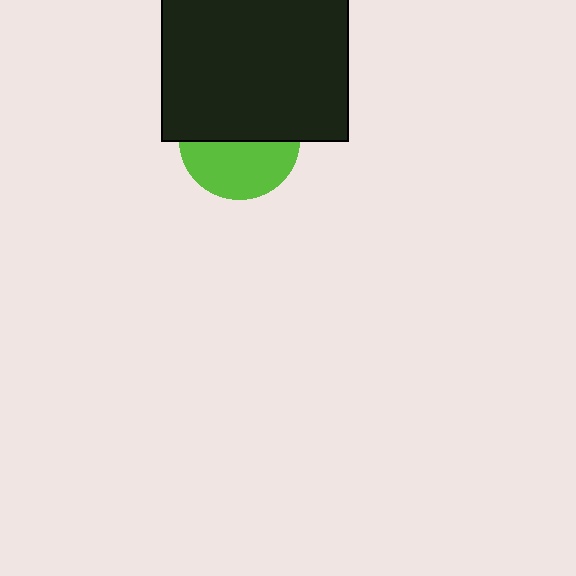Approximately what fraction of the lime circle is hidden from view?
Roughly 52% of the lime circle is hidden behind the black square.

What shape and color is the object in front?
The object in front is a black square.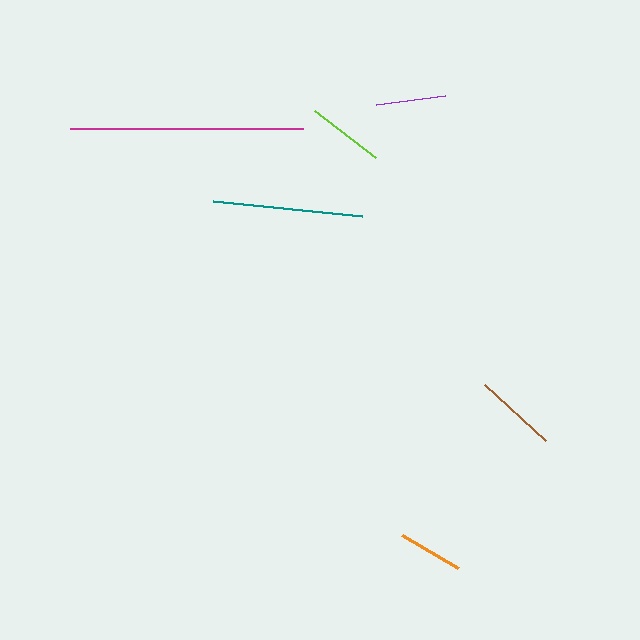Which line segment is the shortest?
The orange line is the shortest at approximately 65 pixels.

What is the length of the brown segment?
The brown segment is approximately 83 pixels long.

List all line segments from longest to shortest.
From longest to shortest: magenta, teal, brown, lime, purple, orange.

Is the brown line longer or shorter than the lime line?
The brown line is longer than the lime line.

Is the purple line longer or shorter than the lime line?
The lime line is longer than the purple line.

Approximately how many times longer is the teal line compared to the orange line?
The teal line is approximately 2.3 times the length of the orange line.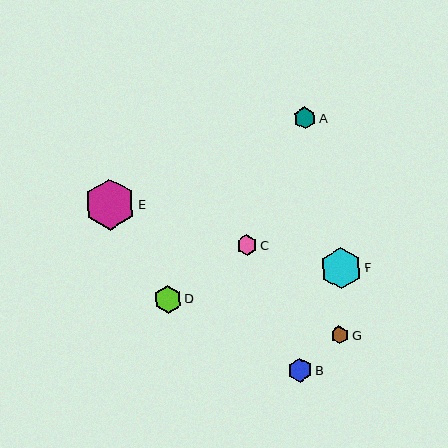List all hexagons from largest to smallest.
From largest to smallest: E, F, D, B, A, C, G.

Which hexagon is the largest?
Hexagon E is the largest with a size of approximately 51 pixels.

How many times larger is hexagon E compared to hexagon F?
Hexagon E is approximately 1.2 times the size of hexagon F.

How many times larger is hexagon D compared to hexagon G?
Hexagon D is approximately 1.6 times the size of hexagon G.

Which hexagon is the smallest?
Hexagon G is the smallest with a size of approximately 18 pixels.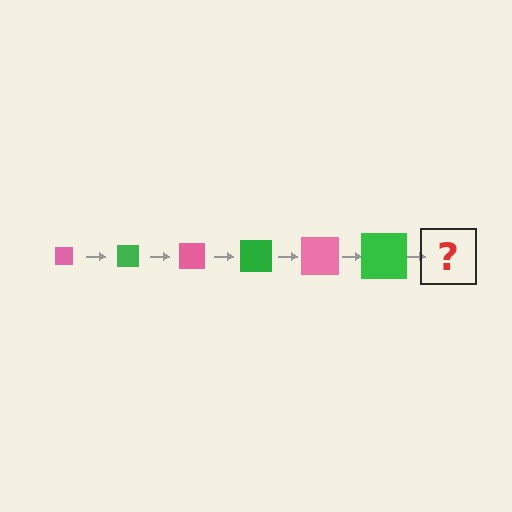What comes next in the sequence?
The next element should be a pink square, larger than the previous one.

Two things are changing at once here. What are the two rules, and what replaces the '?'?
The two rules are that the square grows larger each step and the color cycles through pink and green. The '?' should be a pink square, larger than the previous one.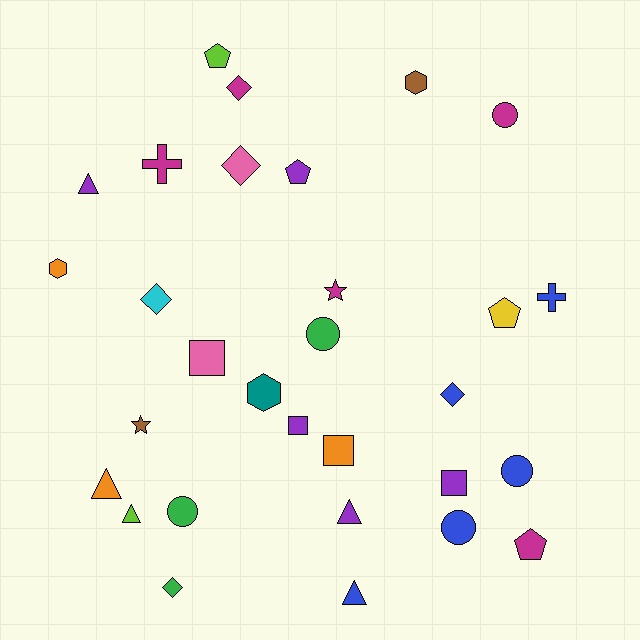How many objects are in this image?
There are 30 objects.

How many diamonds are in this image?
There are 5 diamonds.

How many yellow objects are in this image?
There is 1 yellow object.